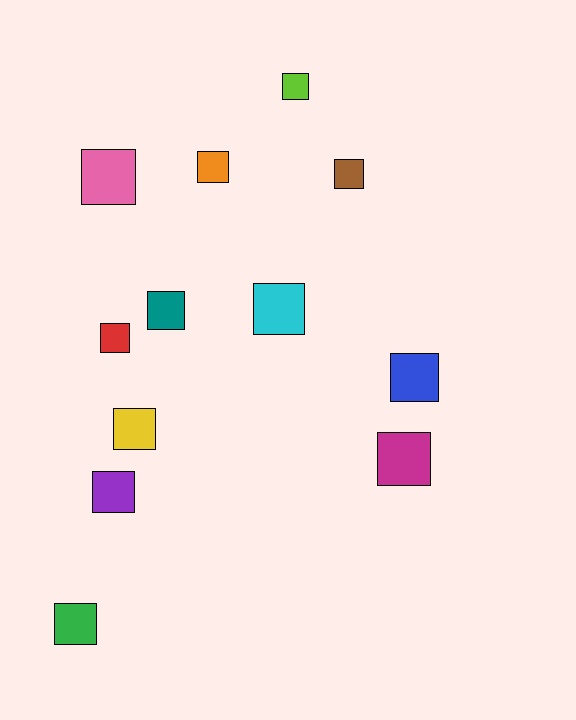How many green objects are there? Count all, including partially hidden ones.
There is 1 green object.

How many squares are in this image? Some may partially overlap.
There are 12 squares.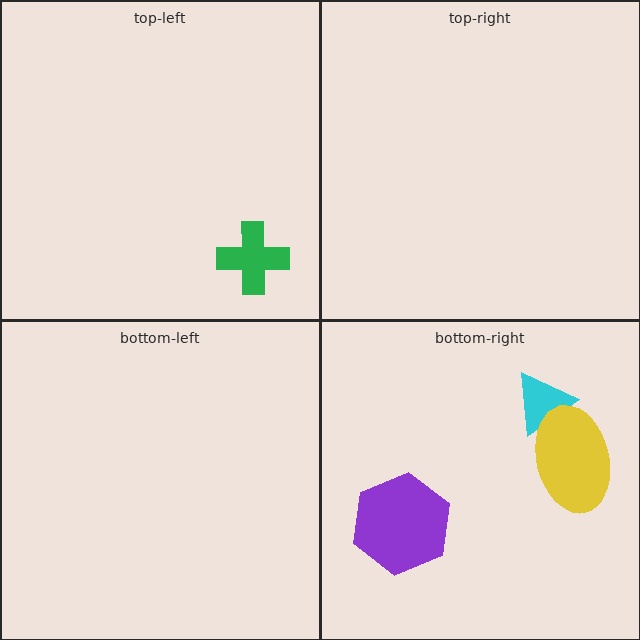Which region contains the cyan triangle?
The bottom-right region.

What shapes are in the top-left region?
The green cross.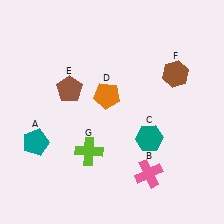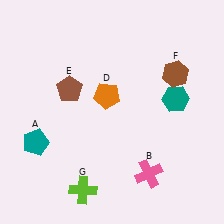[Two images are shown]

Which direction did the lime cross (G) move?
The lime cross (G) moved down.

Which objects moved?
The objects that moved are: the teal hexagon (C), the lime cross (G).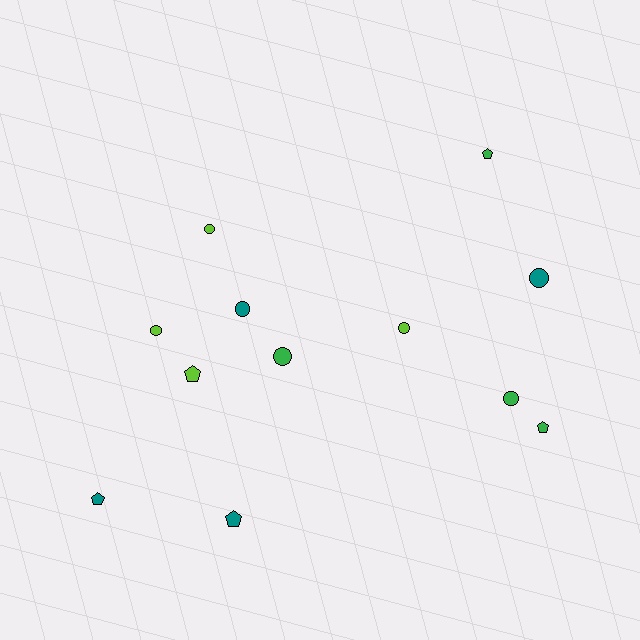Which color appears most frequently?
Teal, with 4 objects.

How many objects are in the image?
There are 12 objects.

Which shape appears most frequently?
Circle, with 7 objects.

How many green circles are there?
There are 2 green circles.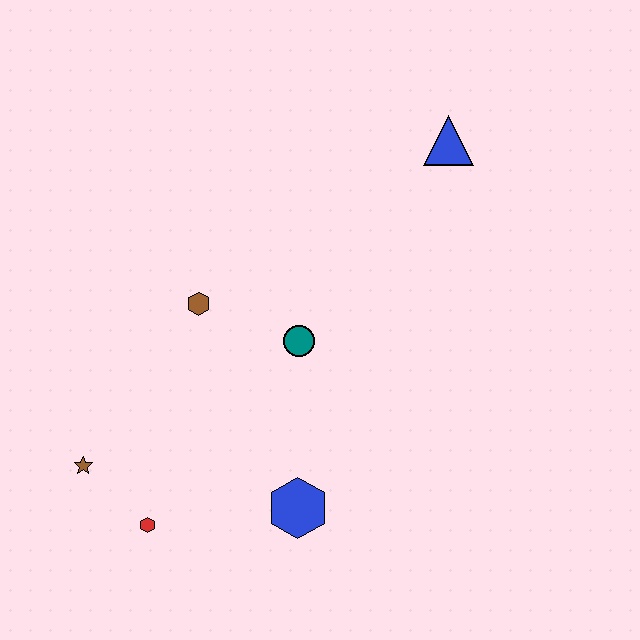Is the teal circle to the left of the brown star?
No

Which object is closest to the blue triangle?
The teal circle is closest to the blue triangle.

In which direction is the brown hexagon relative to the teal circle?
The brown hexagon is to the left of the teal circle.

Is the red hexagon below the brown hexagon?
Yes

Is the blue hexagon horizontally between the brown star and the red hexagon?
No